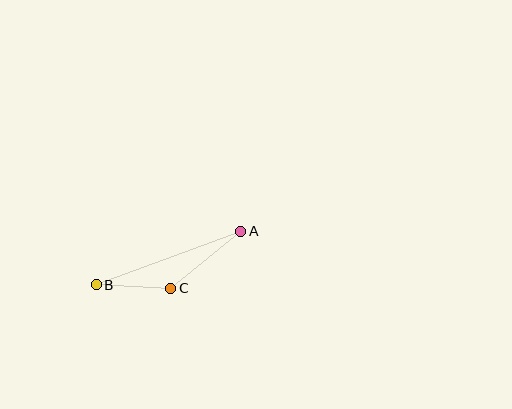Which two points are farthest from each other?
Points A and B are farthest from each other.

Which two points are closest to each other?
Points B and C are closest to each other.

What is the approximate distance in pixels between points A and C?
The distance between A and C is approximately 90 pixels.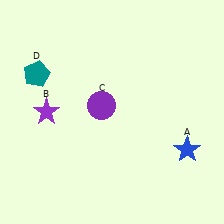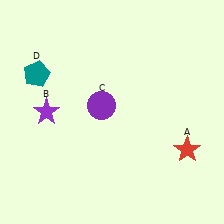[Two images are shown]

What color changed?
The star (A) changed from blue in Image 1 to red in Image 2.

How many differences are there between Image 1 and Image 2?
There is 1 difference between the two images.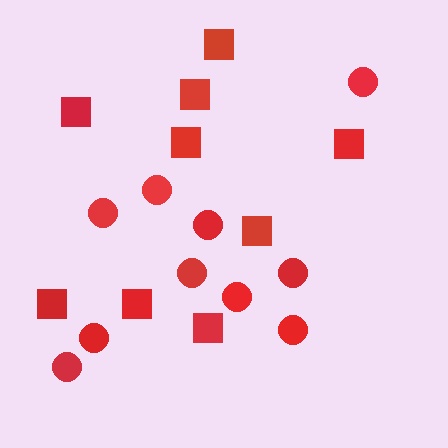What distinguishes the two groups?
There are 2 groups: one group of squares (9) and one group of circles (10).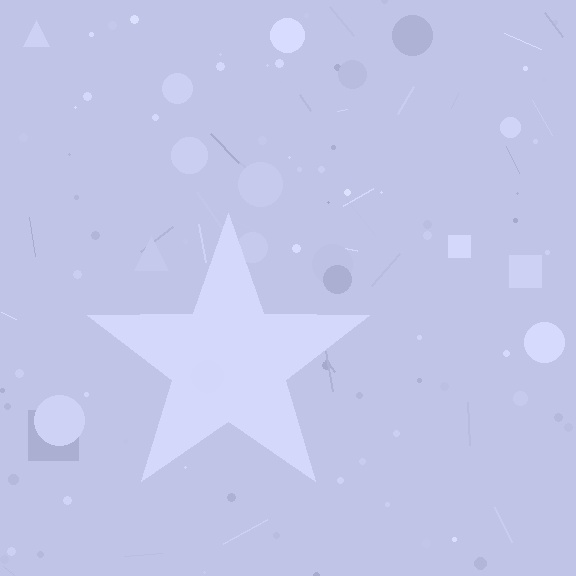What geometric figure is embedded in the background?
A star is embedded in the background.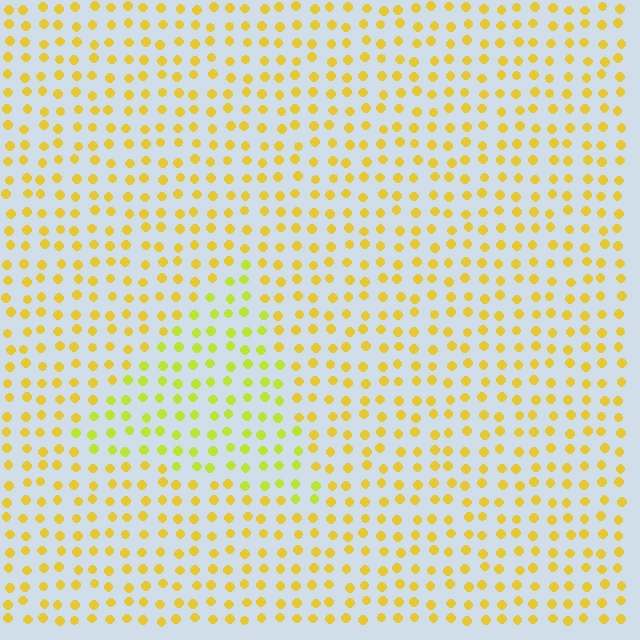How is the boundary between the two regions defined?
The boundary is defined purely by a slight shift in hue (about 25 degrees). Spacing, size, and orientation are identical on both sides.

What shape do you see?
I see a triangle.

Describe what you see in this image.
The image is filled with small yellow elements in a uniform arrangement. A triangle-shaped region is visible where the elements are tinted to a slightly different hue, forming a subtle color boundary.